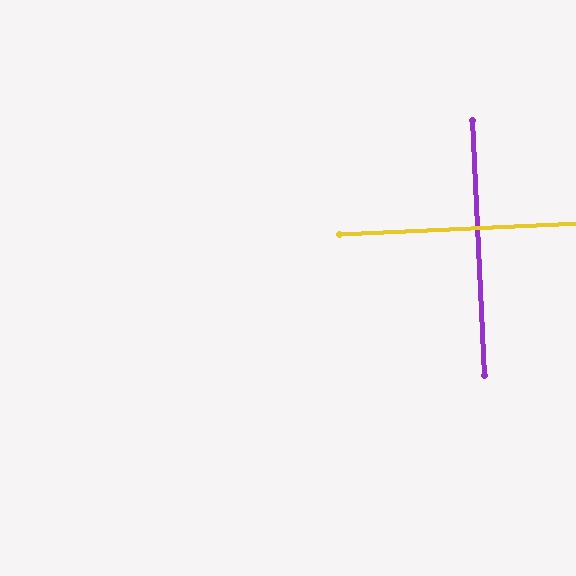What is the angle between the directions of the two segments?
Approximately 90 degrees.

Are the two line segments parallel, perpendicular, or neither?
Perpendicular — they meet at approximately 90°.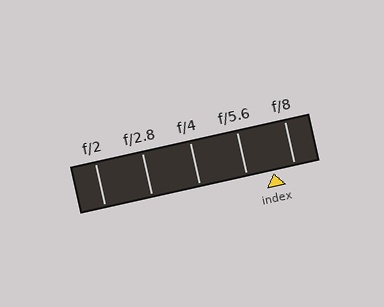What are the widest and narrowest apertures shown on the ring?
The widest aperture shown is f/2 and the narrowest is f/8.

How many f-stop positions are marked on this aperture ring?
There are 5 f-stop positions marked.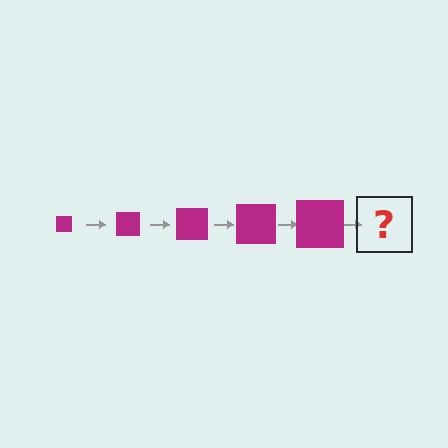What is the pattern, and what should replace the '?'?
The pattern is that the square gets progressively larger each step. The '?' should be a magenta square, larger than the previous one.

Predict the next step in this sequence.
The next step is a magenta square, larger than the previous one.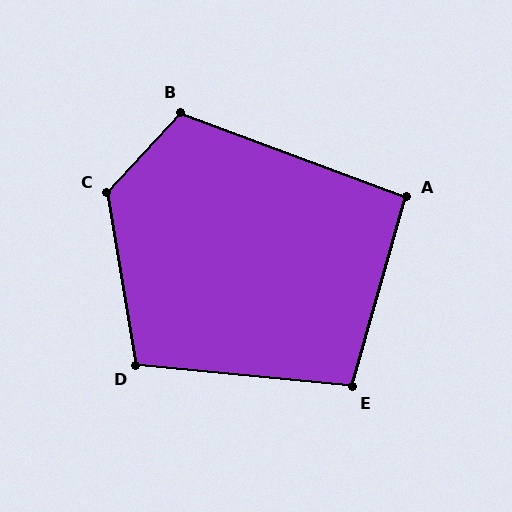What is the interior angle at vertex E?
Approximately 100 degrees (obtuse).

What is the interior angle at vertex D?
Approximately 105 degrees (obtuse).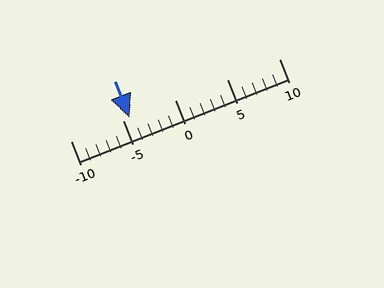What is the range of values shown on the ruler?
The ruler shows values from -10 to 10.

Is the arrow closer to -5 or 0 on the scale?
The arrow is closer to -5.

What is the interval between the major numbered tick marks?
The major tick marks are spaced 5 units apart.